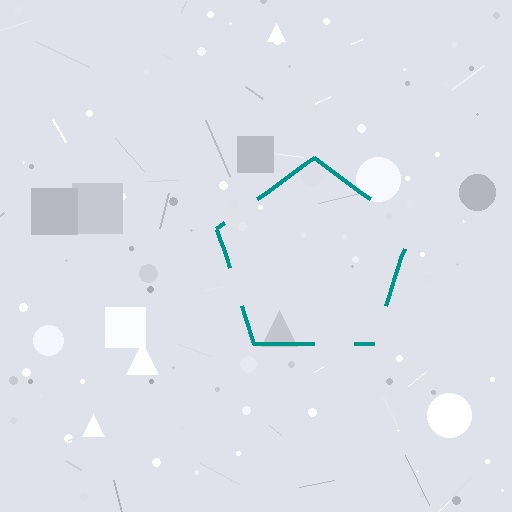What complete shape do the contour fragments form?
The contour fragments form a pentagon.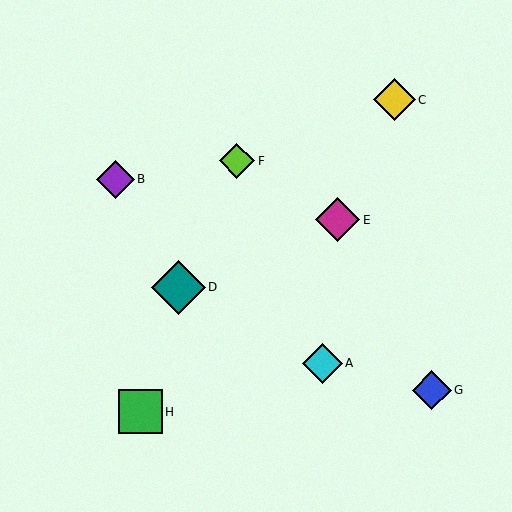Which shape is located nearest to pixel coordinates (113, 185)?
The purple diamond (labeled B) at (115, 179) is nearest to that location.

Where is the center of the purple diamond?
The center of the purple diamond is at (115, 179).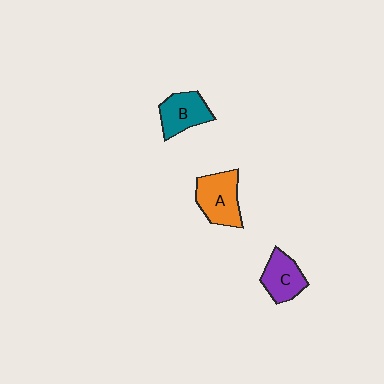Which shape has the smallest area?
Shape C (purple).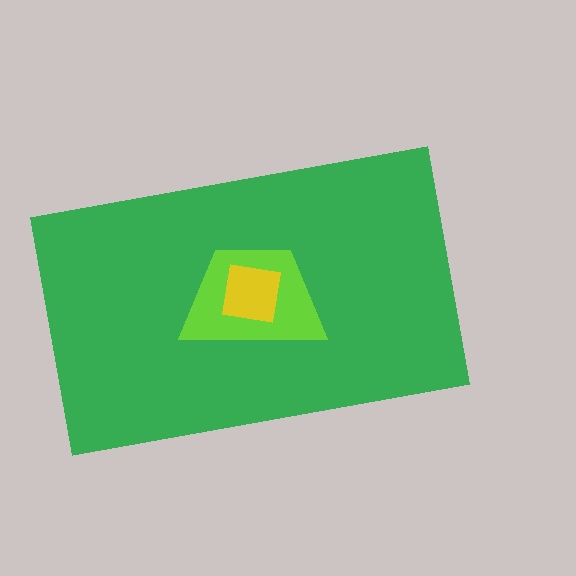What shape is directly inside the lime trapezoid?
The yellow square.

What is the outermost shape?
The green rectangle.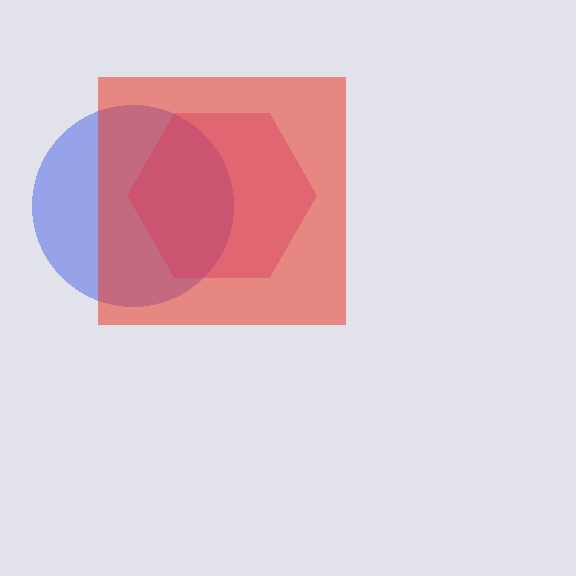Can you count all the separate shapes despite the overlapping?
Yes, there are 3 separate shapes.